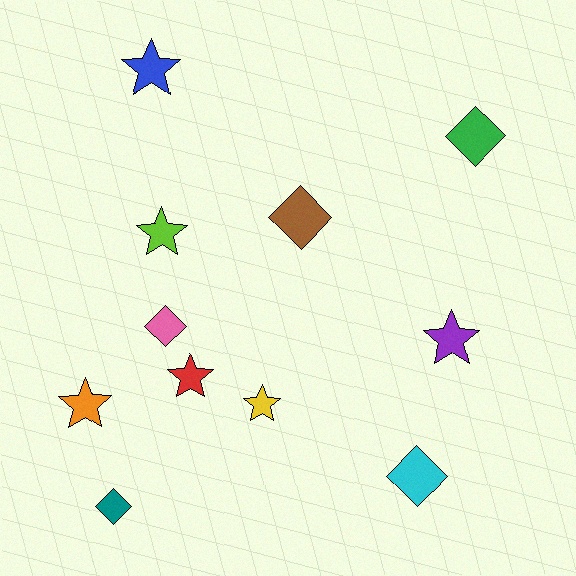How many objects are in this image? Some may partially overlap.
There are 11 objects.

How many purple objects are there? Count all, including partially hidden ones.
There is 1 purple object.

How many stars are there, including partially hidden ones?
There are 6 stars.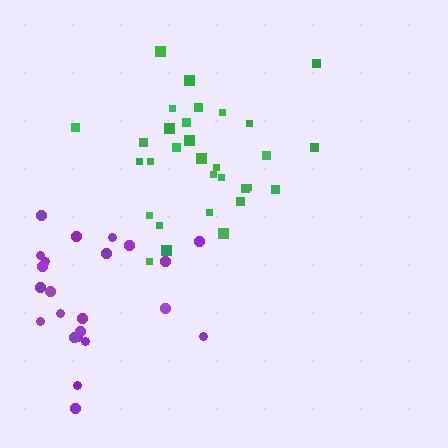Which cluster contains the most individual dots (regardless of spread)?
Green (31).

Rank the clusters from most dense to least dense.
green, purple.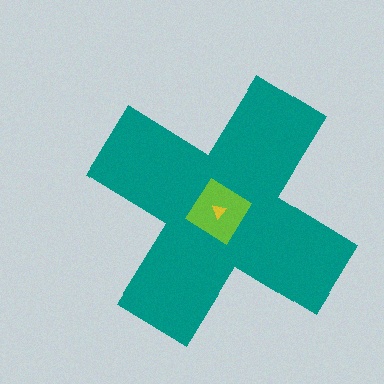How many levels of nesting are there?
3.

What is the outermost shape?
The teal cross.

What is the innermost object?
The yellow triangle.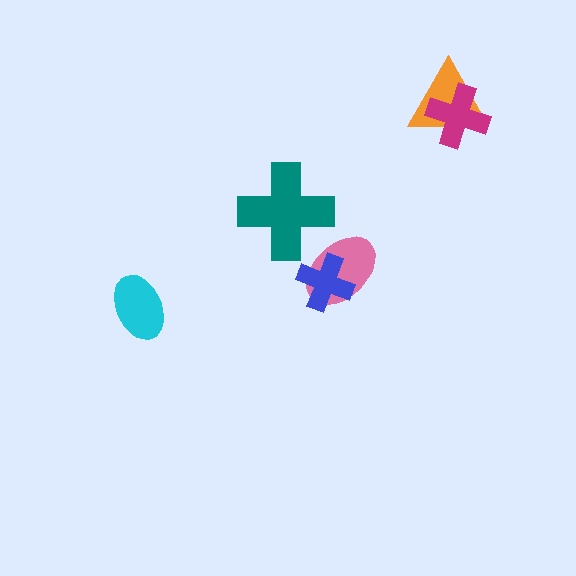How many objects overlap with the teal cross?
0 objects overlap with the teal cross.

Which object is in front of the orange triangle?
The magenta cross is in front of the orange triangle.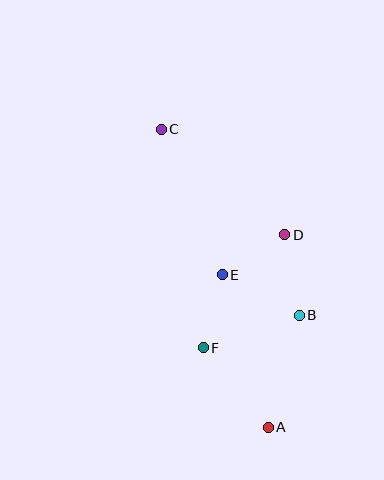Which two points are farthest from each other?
Points A and C are farthest from each other.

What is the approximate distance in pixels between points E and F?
The distance between E and F is approximately 76 pixels.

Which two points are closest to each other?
Points D and E are closest to each other.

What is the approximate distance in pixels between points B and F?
The distance between B and F is approximately 101 pixels.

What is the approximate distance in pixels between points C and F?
The distance between C and F is approximately 222 pixels.